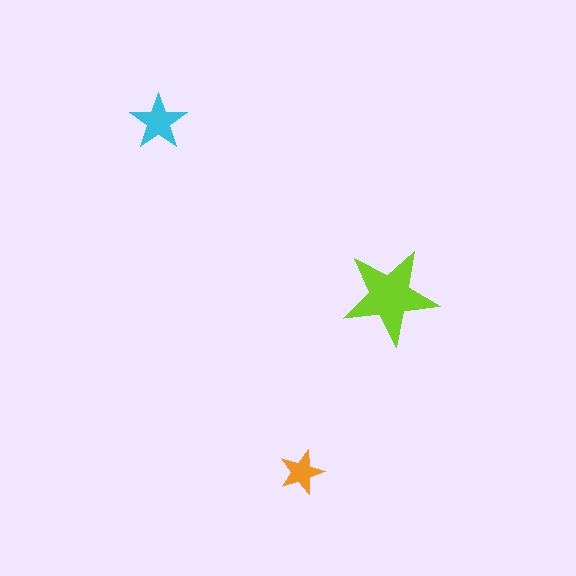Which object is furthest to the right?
The lime star is rightmost.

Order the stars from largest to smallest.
the lime one, the cyan one, the orange one.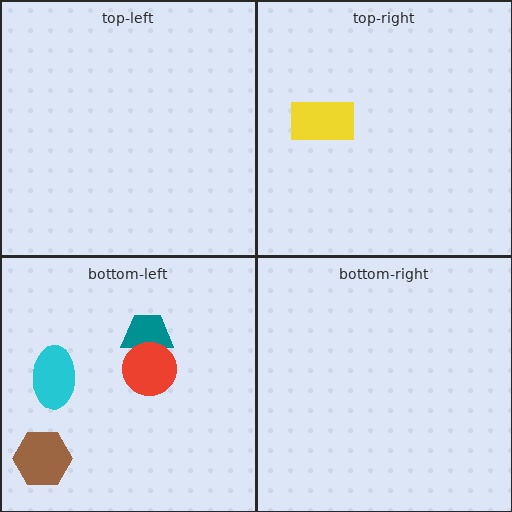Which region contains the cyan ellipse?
The bottom-left region.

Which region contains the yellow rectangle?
The top-right region.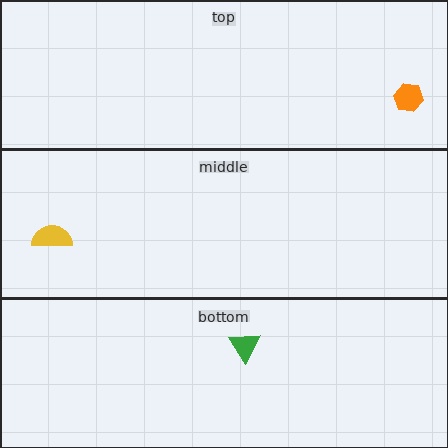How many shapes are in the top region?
1.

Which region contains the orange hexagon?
The top region.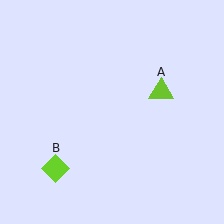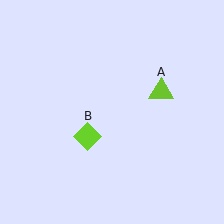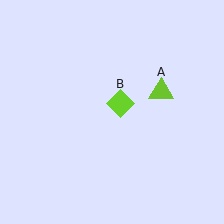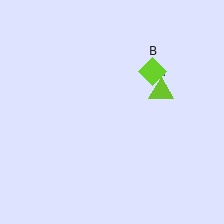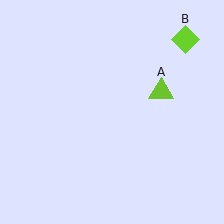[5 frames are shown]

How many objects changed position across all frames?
1 object changed position: lime diamond (object B).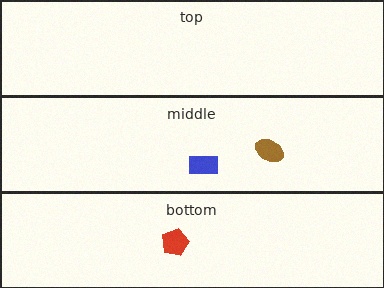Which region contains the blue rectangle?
The middle region.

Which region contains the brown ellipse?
The middle region.